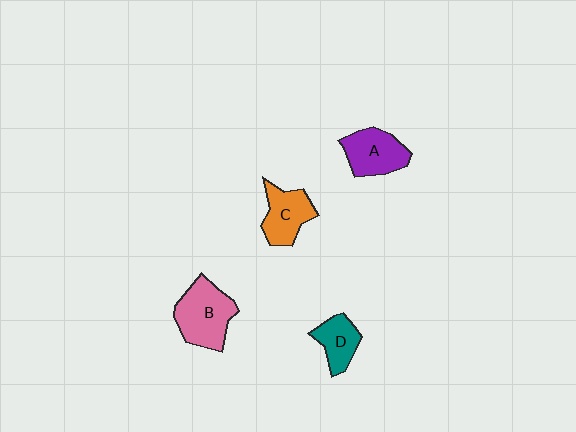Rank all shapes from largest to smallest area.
From largest to smallest: B (pink), A (purple), C (orange), D (teal).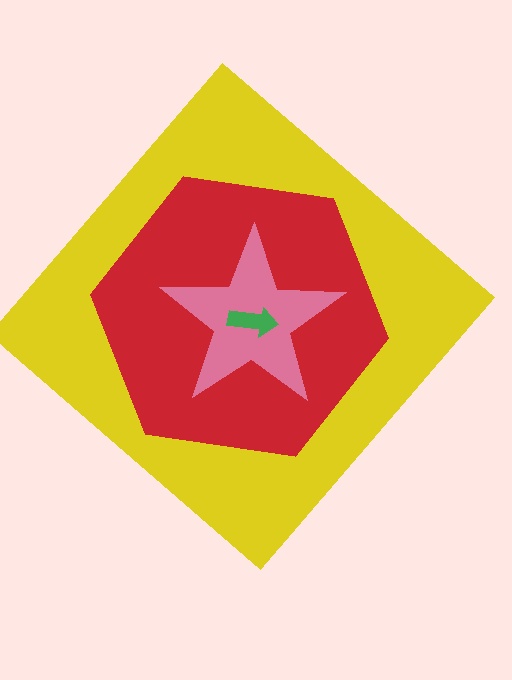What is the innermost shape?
The green arrow.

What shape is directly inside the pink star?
The green arrow.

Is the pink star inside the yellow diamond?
Yes.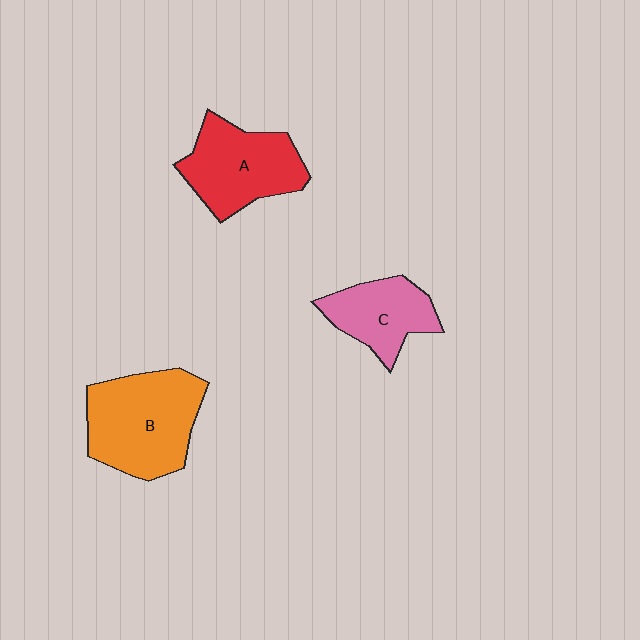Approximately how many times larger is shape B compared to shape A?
Approximately 1.2 times.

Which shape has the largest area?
Shape B (orange).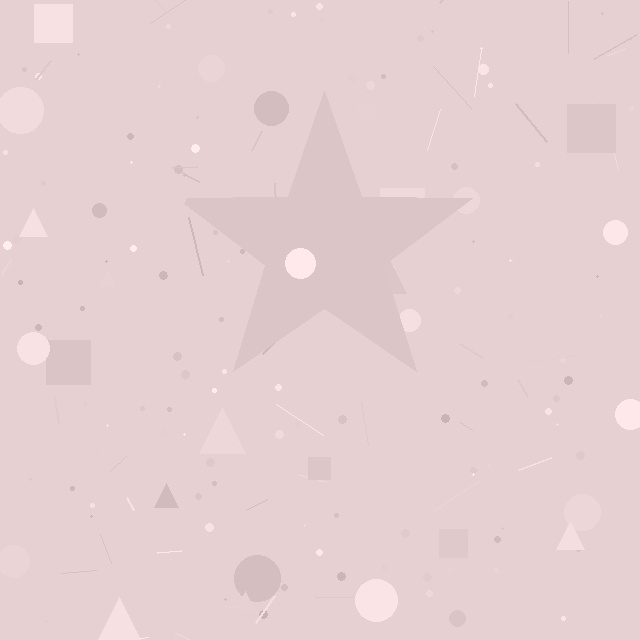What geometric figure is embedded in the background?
A star is embedded in the background.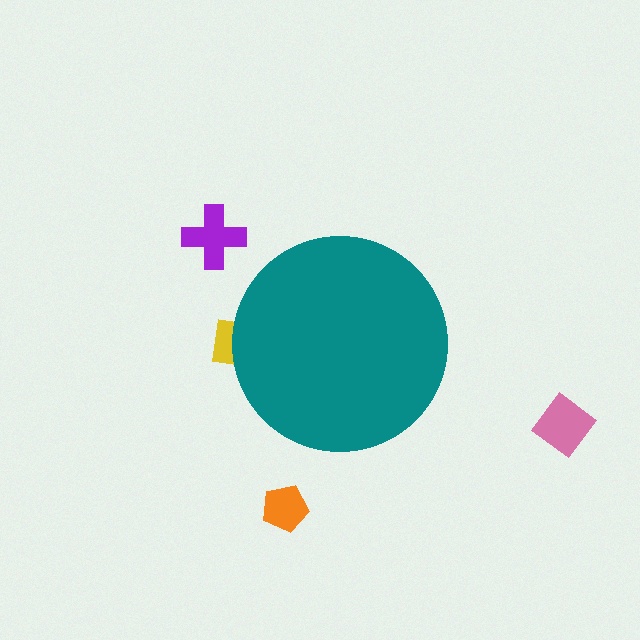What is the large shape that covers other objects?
A teal circle.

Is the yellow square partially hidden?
Yes, the yellow square is partially hidden behind the teal circle.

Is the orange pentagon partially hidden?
No, the orange pentagon is fully visible.